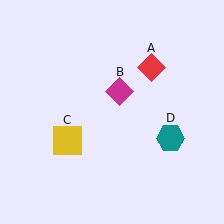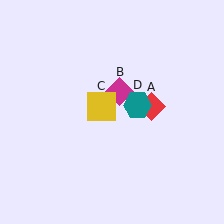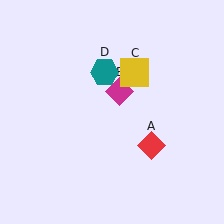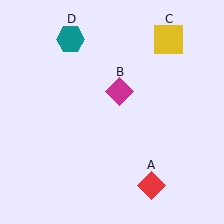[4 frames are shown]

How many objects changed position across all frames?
3 objects changed position: red diamond (object A), yellow square (object C), teal hexagon (object D).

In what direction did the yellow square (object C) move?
The yellow square (object C) moved up and to the right.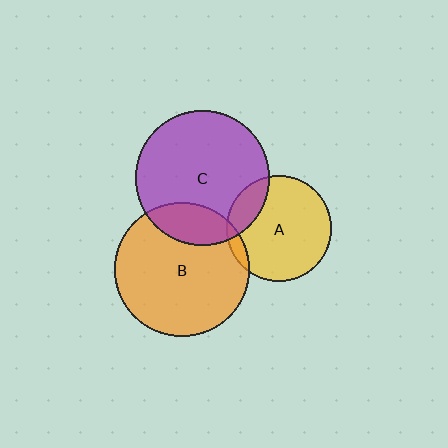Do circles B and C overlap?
Yes.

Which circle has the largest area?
Circle C (purple).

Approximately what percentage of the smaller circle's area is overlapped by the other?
Approximately 20%.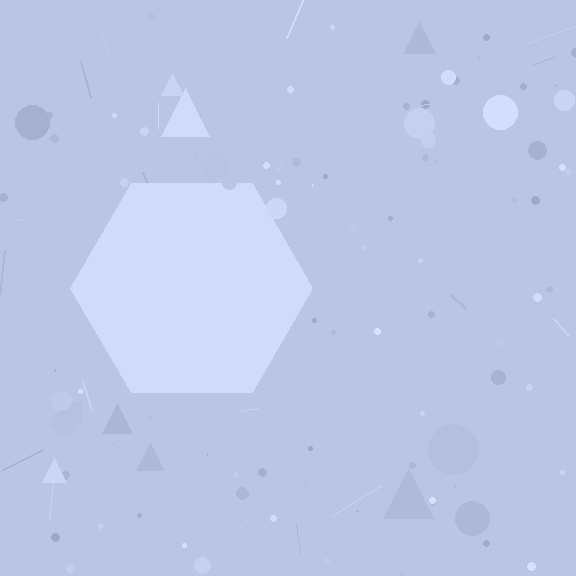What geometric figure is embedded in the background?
A hexagon is embedded in the background.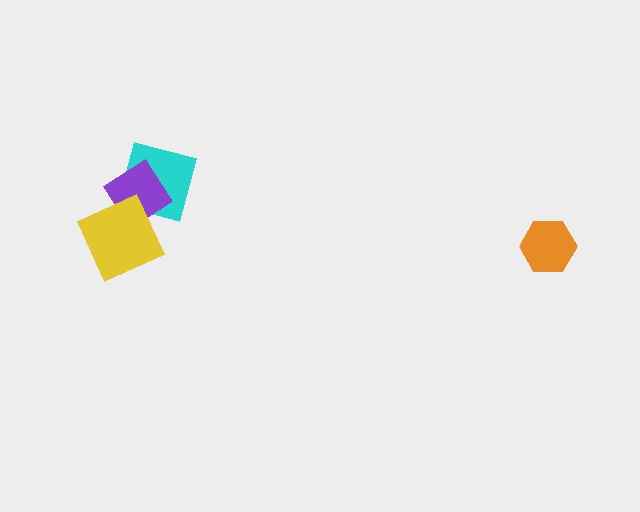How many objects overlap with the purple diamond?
2 objects overlap with the purple diamond.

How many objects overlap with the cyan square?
2 objects overlap with the cyan square.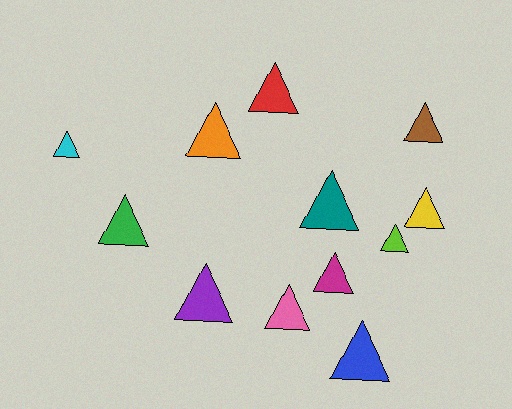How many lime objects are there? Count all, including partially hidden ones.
There is 1 lime object.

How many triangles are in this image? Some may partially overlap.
There are 12 triangles.